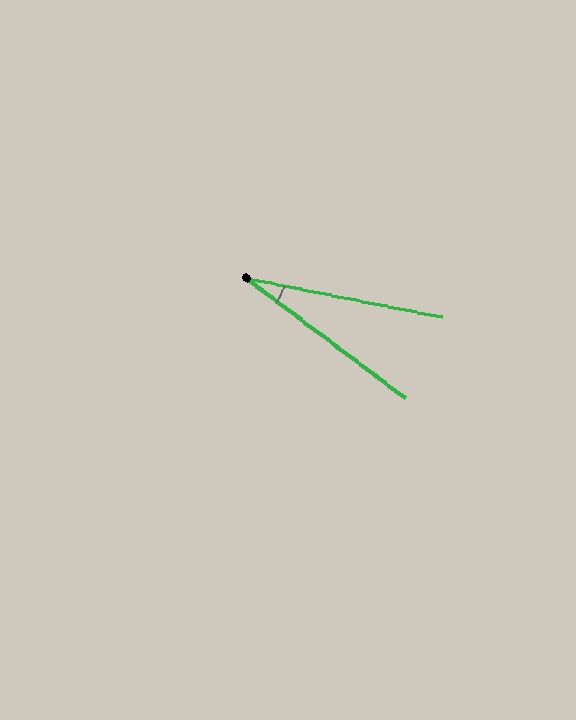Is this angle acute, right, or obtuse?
It is acute.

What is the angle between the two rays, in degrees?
Approximately 26 degrees.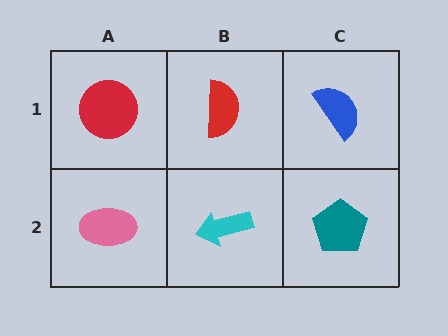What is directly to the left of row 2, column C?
A cyan arrow.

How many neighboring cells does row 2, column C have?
2.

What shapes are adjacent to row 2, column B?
A red semicircle (row 1, column B), a pink ellipse (row 2, column A), a teal pentagon (row 2, column C).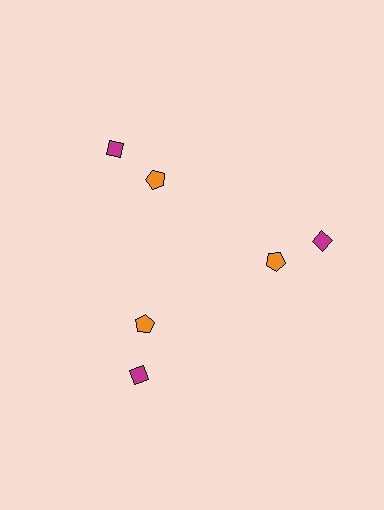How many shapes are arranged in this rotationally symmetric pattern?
There are 6 shapes, arranged in 3 groups of 2.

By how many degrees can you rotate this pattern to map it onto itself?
The pattern maps onto itself every 120 degrees of rotation.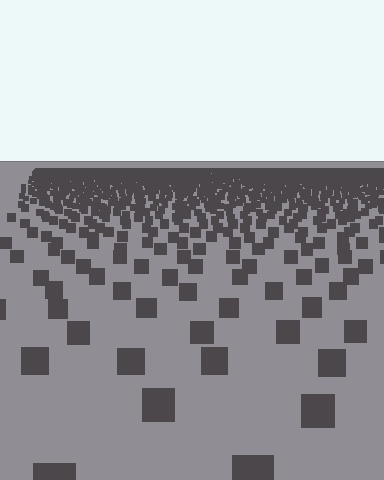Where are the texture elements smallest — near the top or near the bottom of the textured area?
Near the top.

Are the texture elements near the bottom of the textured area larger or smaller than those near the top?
Larger. Near the bottom, elements are closer to the viewer and appear at a bigger on-screen size.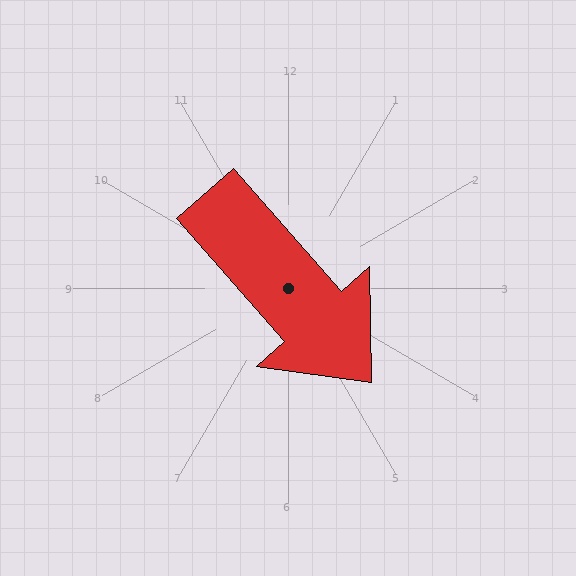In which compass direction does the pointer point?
Southeast.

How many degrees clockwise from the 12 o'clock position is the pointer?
Approximately 139 degrees.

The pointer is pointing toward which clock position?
Roughly 5 o'clock.